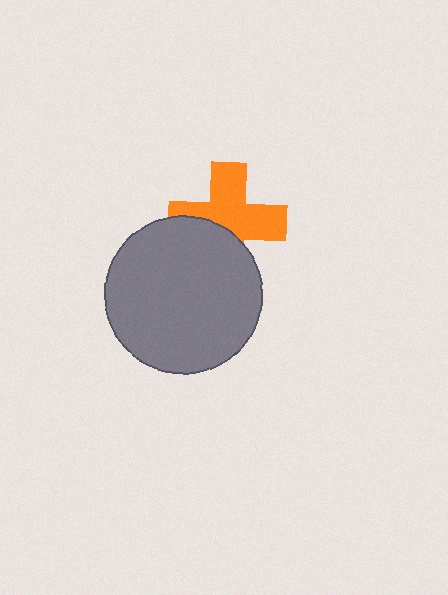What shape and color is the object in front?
The object in front is a gray circle.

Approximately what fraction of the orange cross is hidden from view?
Roughly 38% of the orange cross is hidden behind the gray circle.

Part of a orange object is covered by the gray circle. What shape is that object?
It is a cross.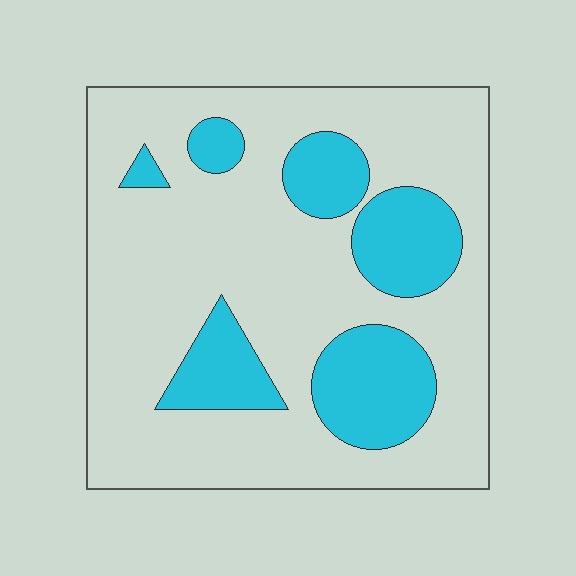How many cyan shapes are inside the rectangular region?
6.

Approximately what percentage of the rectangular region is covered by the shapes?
Approximately 25%.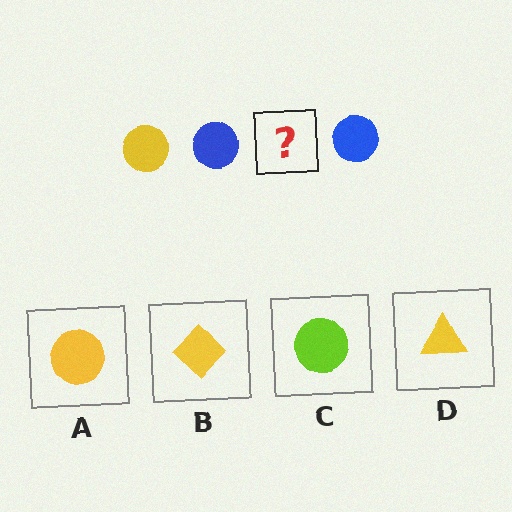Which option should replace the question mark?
Option A.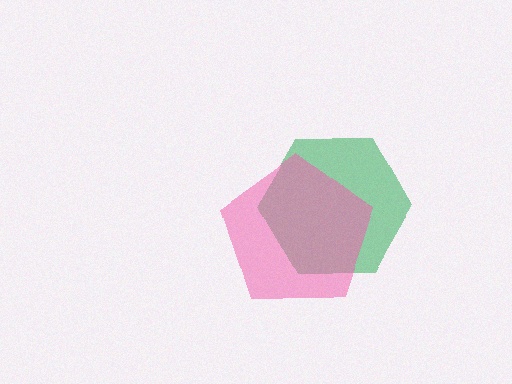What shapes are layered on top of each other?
The layered shapes are: a green hexagon, a pink pentagon.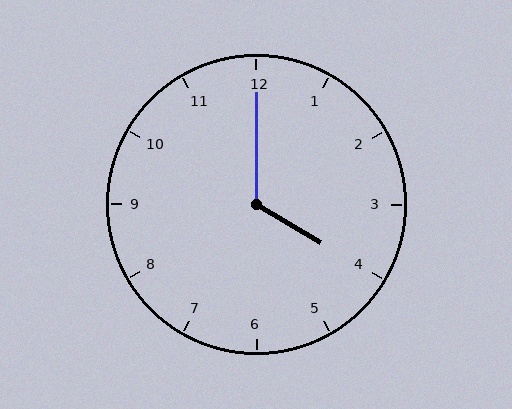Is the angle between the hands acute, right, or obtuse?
It is obtuse.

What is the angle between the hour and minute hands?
Approximately 120 degrees.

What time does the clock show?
4:00.